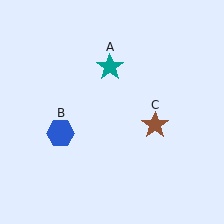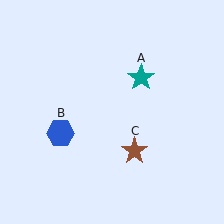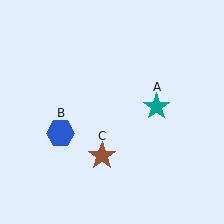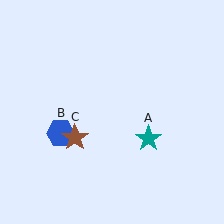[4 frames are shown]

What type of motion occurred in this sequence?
The teal star (object A), brown star (object C) rotated clockwise around the center of the scene.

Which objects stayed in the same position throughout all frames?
Blue hexagon (object B) remained stationary.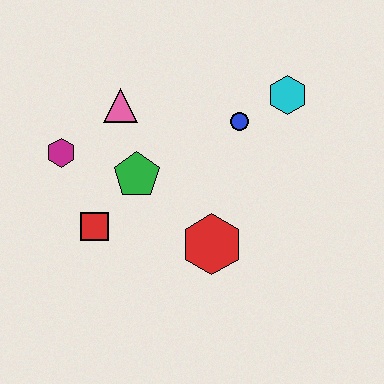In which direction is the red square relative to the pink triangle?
The red square is below the pink triangle.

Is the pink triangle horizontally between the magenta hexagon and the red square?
No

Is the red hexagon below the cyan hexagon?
Yes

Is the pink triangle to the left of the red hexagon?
Yes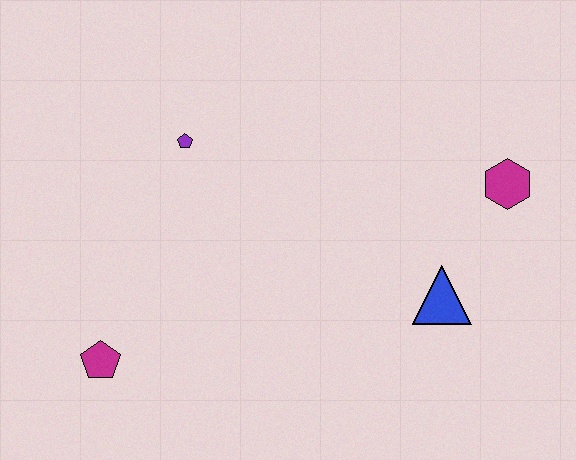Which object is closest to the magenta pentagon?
The purple pentagon is closest to the magenta pentagon.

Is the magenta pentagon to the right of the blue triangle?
No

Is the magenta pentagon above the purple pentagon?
No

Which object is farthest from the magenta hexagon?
The magenta pentagon is farthest from the magenta hexagon.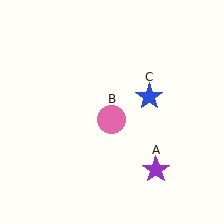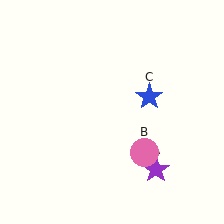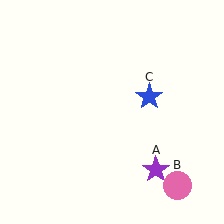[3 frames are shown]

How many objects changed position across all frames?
1 object changed position: pink circle (object B).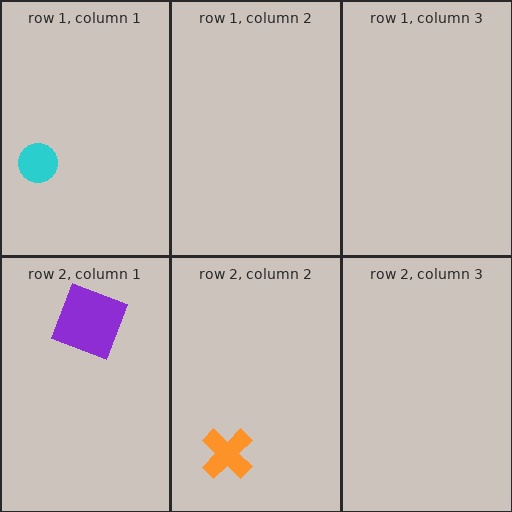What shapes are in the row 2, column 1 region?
The purple square.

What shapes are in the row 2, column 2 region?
The orange cross.